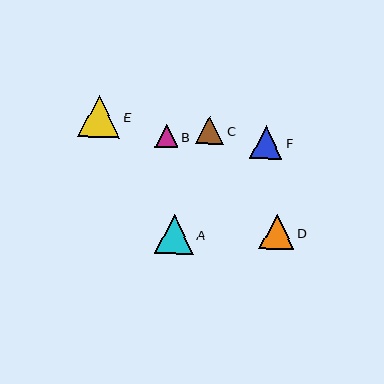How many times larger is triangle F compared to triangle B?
Triangle F is approximately 1.4 times the size of triangle B.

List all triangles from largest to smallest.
From largest to smallest: E, A, D, F, C, B.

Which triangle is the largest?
Triangle E is the largest with a size of approximately 43 pixels.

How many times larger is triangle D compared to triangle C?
Triangle D is approximately 1.2 times the size of triangle C.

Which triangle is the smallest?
Triangle B is the smallest with a size of approximately 23 pixels.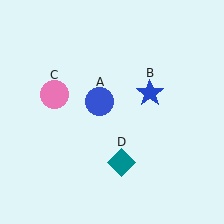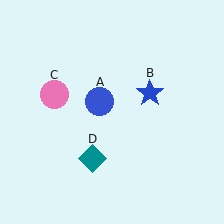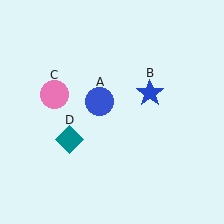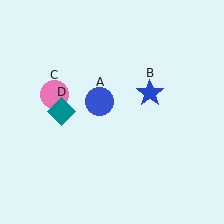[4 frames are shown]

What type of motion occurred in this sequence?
The teal diamond (object D) rotated clockwise around the center of the scene.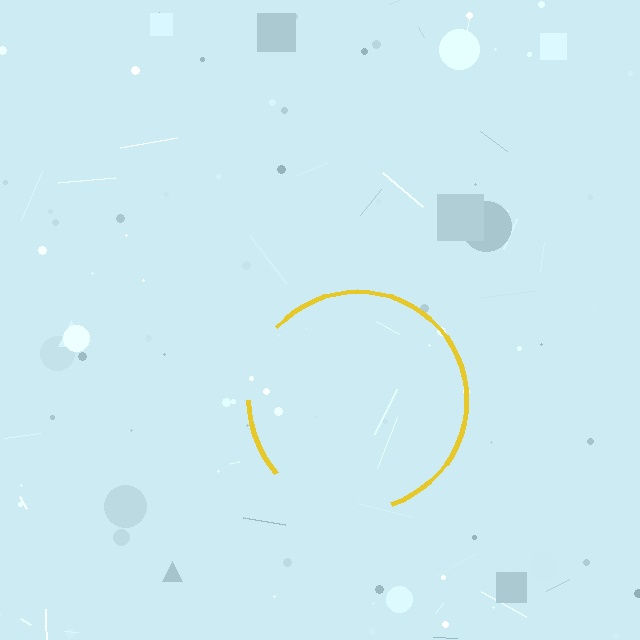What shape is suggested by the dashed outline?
The dashed outline suggests a circle.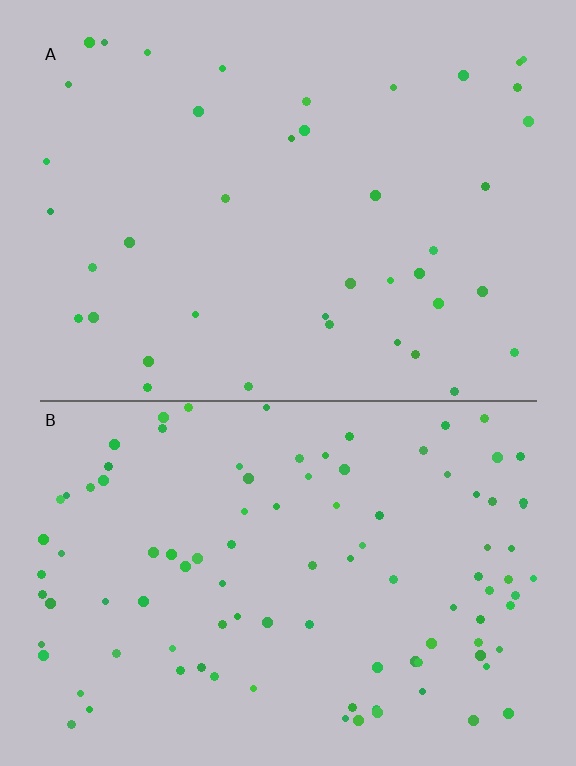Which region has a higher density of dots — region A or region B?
B (the bottom).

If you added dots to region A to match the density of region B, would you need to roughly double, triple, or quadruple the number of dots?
Approximately double.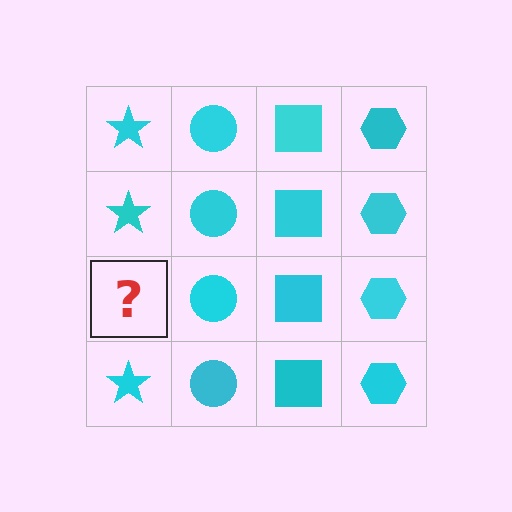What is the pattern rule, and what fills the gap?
The rule is that each column has a consistent shape. The gap should be filled with a cyan star.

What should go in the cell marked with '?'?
The missing cell should contain a cyan star.